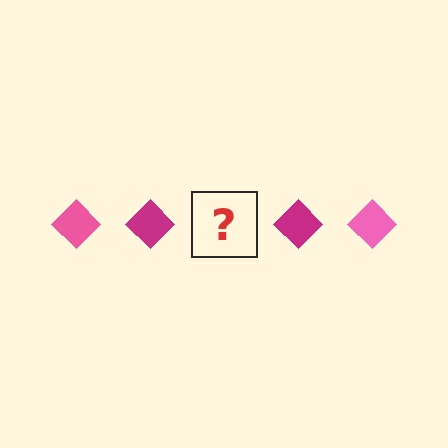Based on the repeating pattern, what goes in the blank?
The blank should be a pink diamond.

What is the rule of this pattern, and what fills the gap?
The rule is that the pattern cycles through pink, magenta diamonds. The gap should be filled with a pink diamond.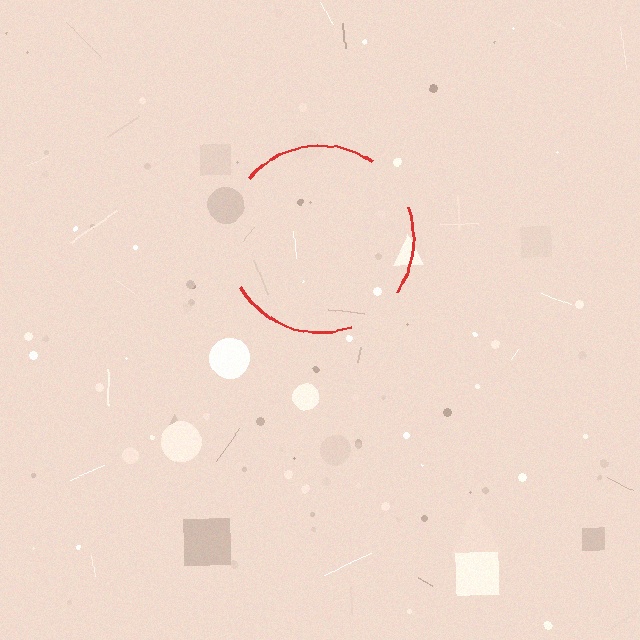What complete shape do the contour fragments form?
The contour fragments form a circle.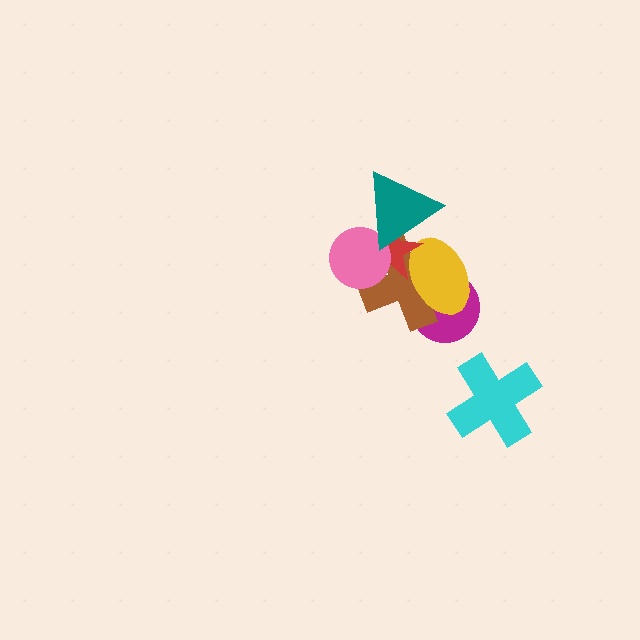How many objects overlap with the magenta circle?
2 objects overlap with the magenta circle.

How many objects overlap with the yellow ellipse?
4 objects overlap with the yellow ellipse.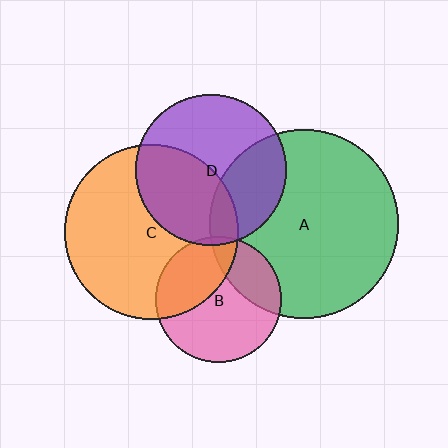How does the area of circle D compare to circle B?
Approximately 1.4 times.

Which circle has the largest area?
Circle A (green).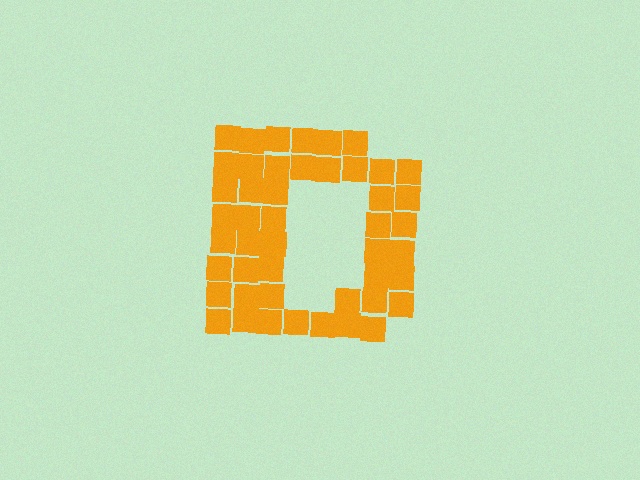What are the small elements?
The small elements are squares.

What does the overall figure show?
The overall figure shows the letter D.